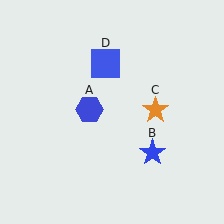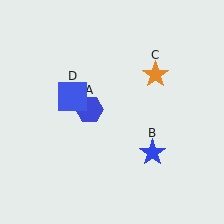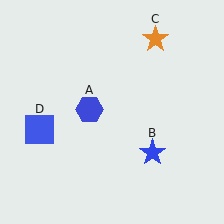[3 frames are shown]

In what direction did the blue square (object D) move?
The blue square (object D) moved down and to the left.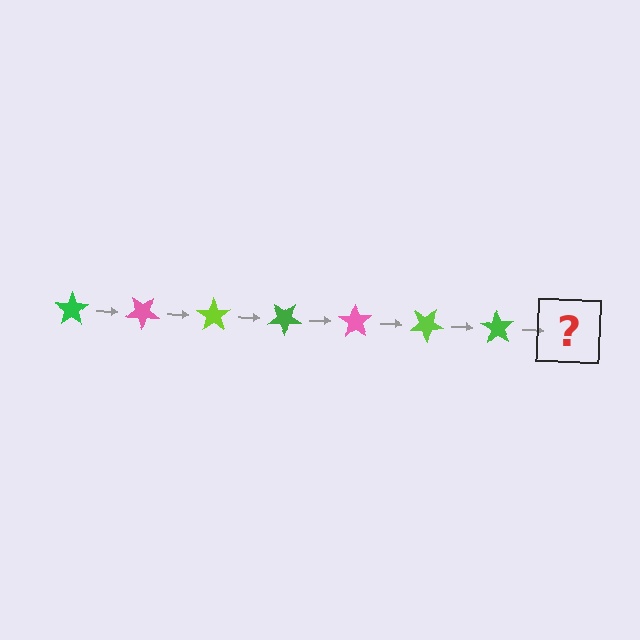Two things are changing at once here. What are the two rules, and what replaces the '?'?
The two rules are that it rotates 35 degrees each step and the color cycles through green, pink, and lime. The '?' should be a pink star, rotated 245 degrees from the start.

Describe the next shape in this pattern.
It should be a pink star, rotated 245 degrees from the start.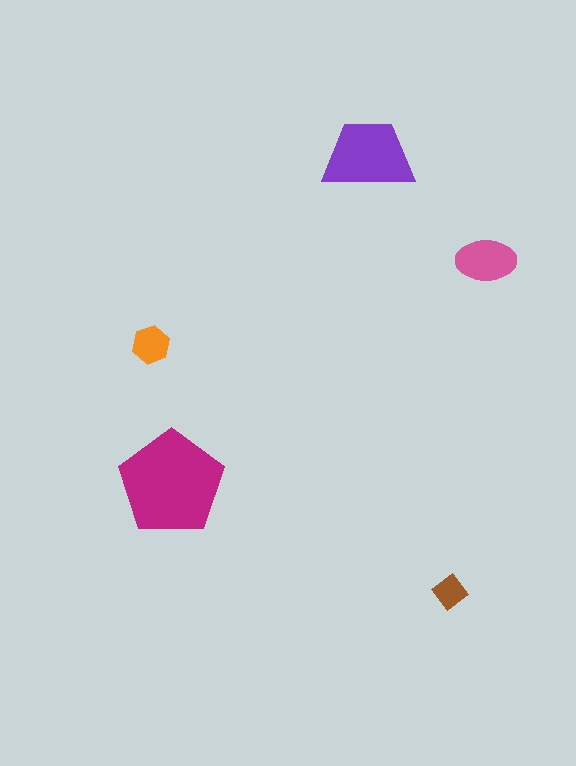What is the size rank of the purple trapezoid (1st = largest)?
2nd.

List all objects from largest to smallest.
The magenta pentagon, the purple trapezoid, the pink ellipse, the orange hexagon, the brown diamond.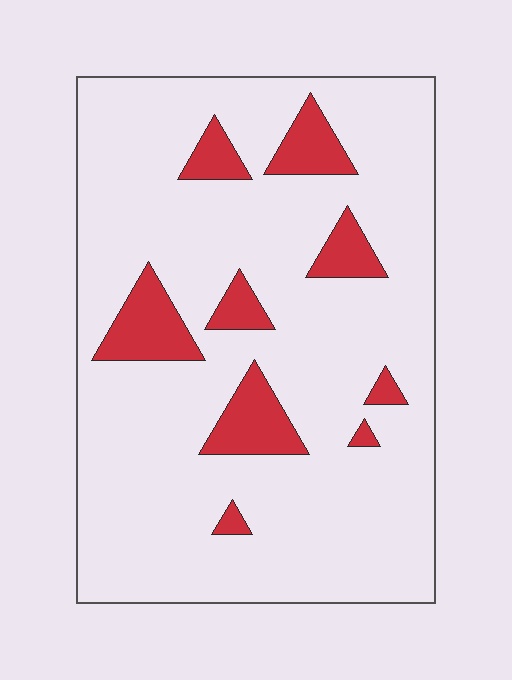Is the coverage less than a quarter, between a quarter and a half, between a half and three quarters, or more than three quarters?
Less than a quarter.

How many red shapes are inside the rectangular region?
9.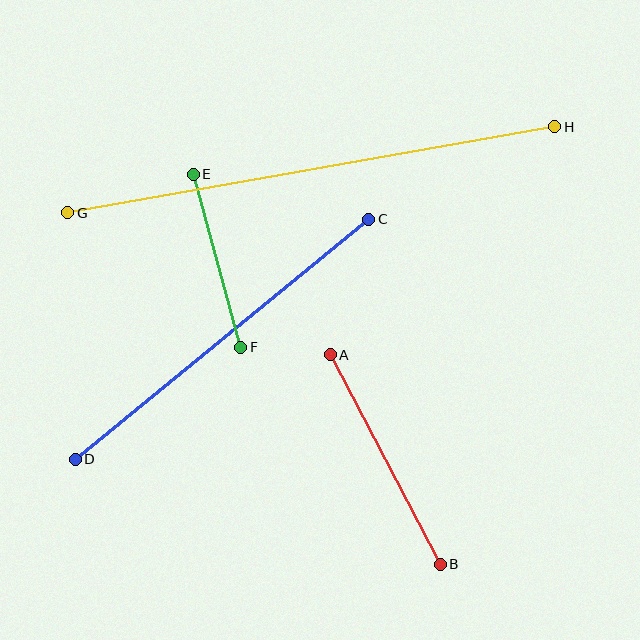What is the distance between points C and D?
The distance is approximately 379 pixels.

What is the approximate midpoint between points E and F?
The midpoint is at approximately (217, 261) pixels.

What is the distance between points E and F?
The distance is approximately 180 pixels.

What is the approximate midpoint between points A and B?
The midpoint is at approximately (385, 460) pixels.